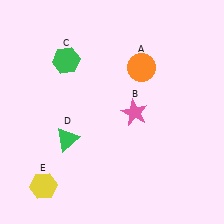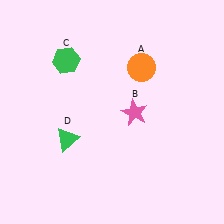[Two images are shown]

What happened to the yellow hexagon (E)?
The yellow hexagon (E) was removed in Image 2. It was in the bottom-left area of Image 1.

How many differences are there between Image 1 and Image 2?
There is 1 difference between the two images.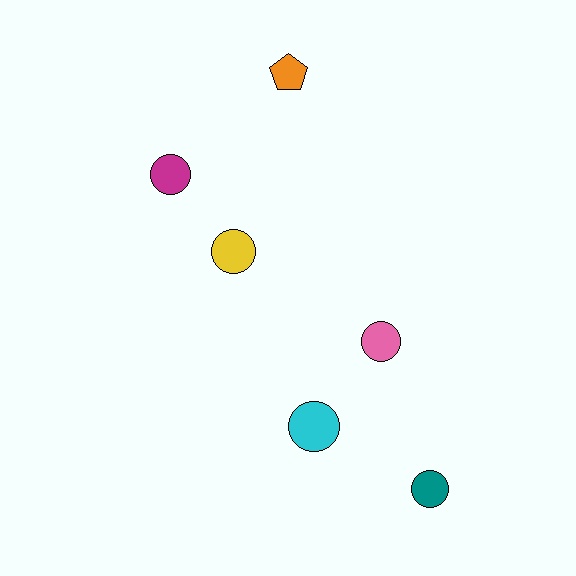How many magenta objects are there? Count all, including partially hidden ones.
There is 1 magenta object.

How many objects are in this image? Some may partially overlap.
There are 6 objects.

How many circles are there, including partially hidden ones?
There are 5 circles.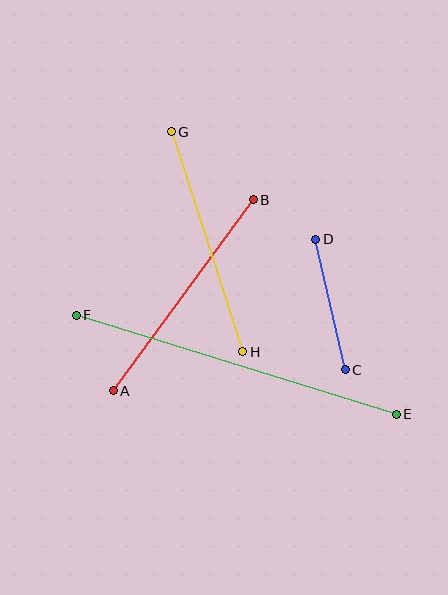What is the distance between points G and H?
The distance is approximately 232 pixels.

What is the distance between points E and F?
The distance is approximately 335 pixels.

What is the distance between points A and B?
The distance is approximately 237 pixels.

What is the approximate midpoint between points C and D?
The midpoint is at approximately (331, 305) pixels.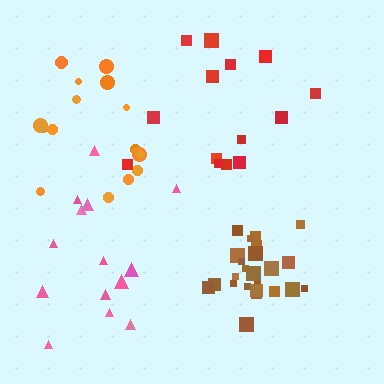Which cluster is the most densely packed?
Brown.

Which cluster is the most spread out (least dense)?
Red.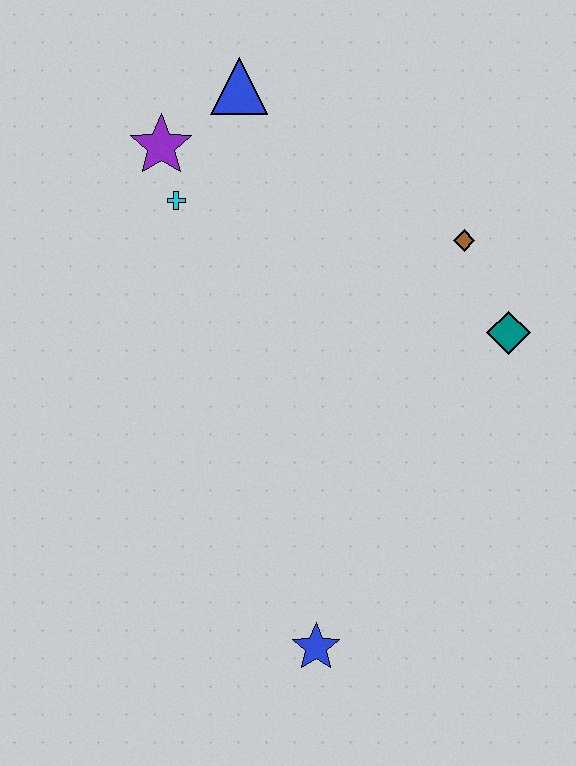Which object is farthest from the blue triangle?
The blue star is farthest from the blue triangle.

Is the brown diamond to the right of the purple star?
Yes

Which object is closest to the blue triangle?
The purple star is closest to the blue triangle.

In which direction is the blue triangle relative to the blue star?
The blue triangle is above the blue star.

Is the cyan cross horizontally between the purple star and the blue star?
Yes